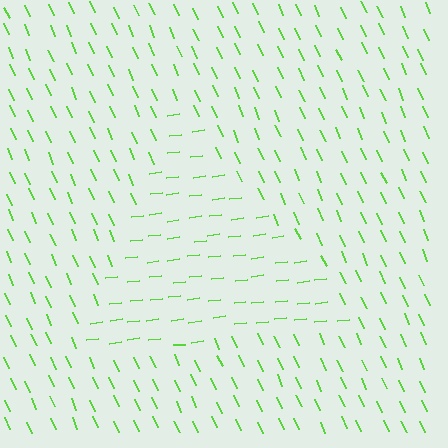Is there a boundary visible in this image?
Yes, there is a texture boundary formed by a change in line orientation.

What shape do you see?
I see a triangle.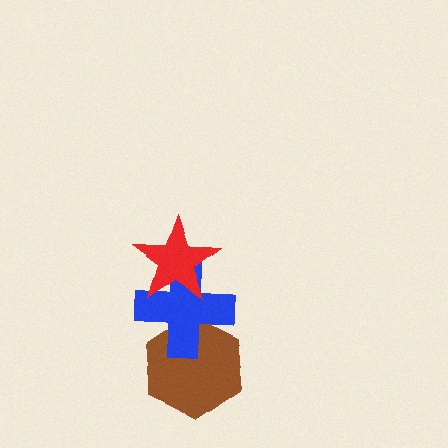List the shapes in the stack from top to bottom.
From top to bottom: the red star, the blue cross, the brown hexagon.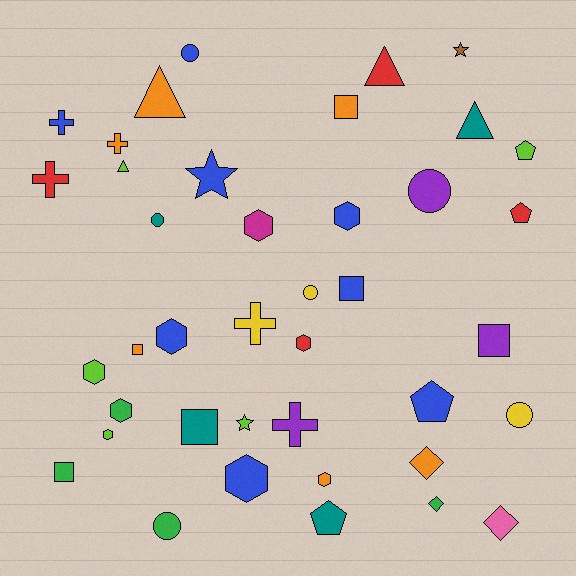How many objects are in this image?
There are 40 objects.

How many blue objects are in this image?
There are 8 blue objects.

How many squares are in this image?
There are 6 squares.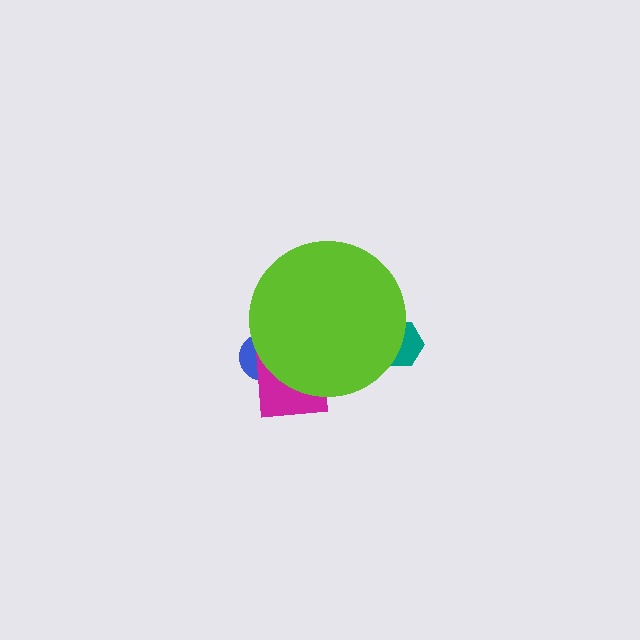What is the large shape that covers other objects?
A lime circle.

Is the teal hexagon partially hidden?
Yes, the teal hexagon is partially hidden behind the lime circle.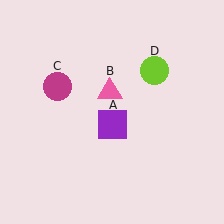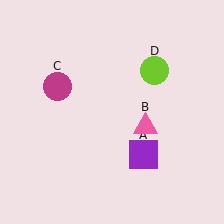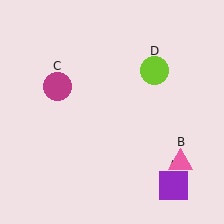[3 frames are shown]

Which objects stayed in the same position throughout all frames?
Magenta circle (object C) and lime circle (object D) remained stationary.